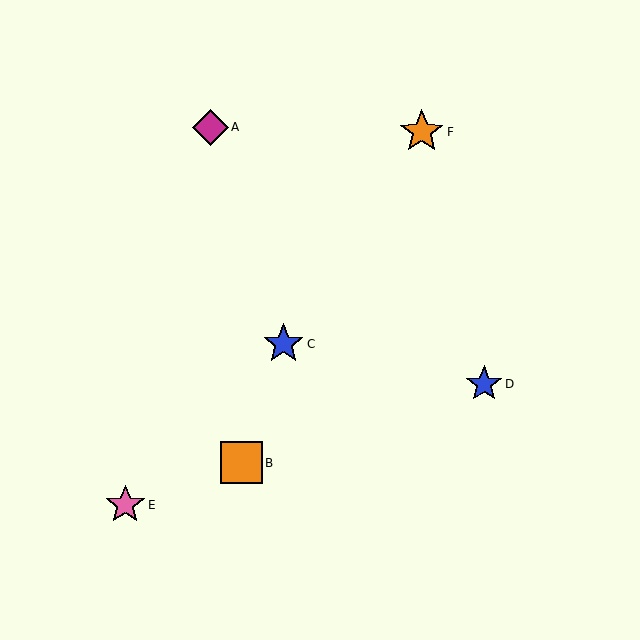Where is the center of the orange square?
The center of the orange square is at (241, 463).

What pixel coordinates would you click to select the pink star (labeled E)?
Click at (125, 505) to select the pink star E.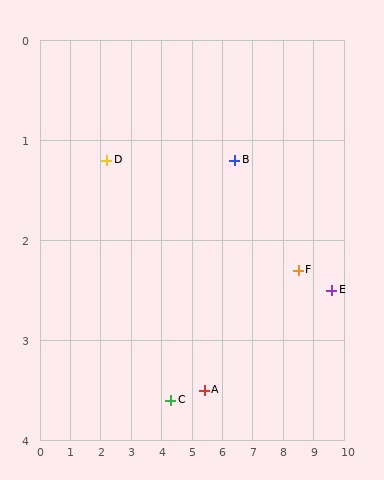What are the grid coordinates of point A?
Point A is at approximately (5.4, 3.5).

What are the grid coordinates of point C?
Point C is at approximately (4.3, 3.6).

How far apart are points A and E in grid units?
Points A and E are about 4.3 grid units apart.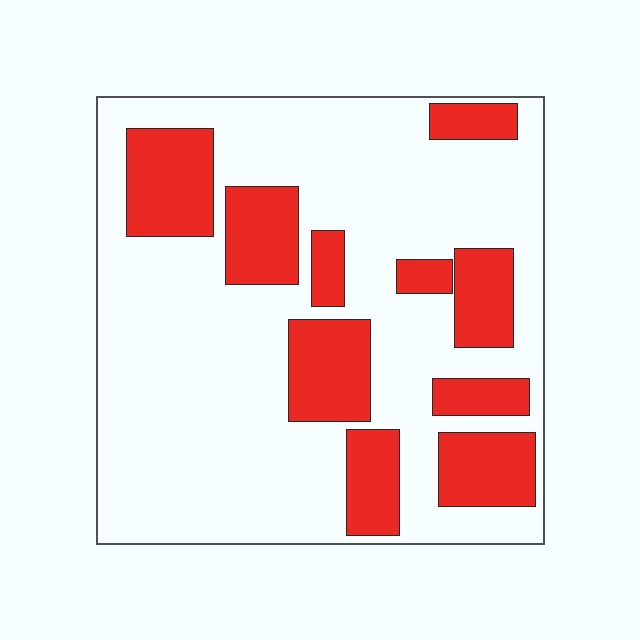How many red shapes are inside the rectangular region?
10.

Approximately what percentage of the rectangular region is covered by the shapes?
Approximately 30%.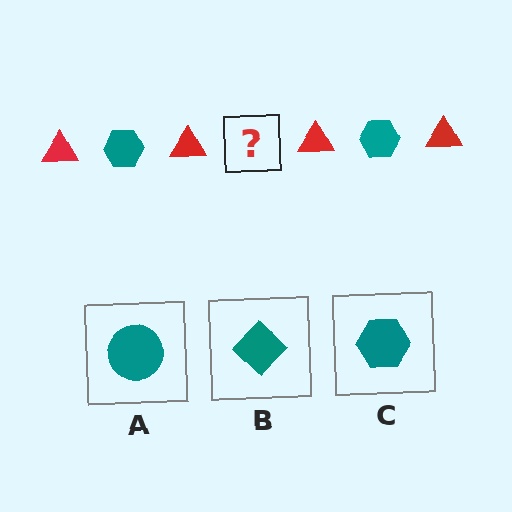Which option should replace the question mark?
Option C.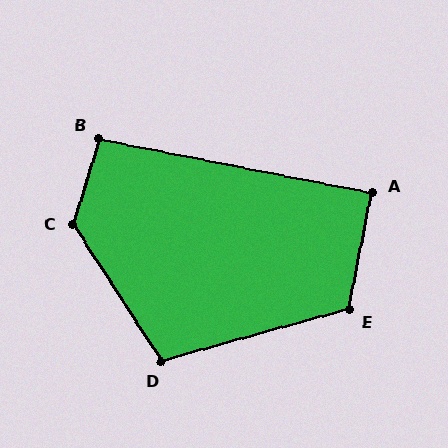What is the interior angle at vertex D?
Approximately 107 degrees (obtuse).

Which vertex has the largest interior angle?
C, at approximately 130 degrees.